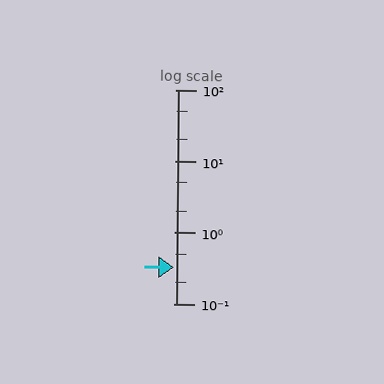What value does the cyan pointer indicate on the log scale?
The pointer indicates approximately 0.33.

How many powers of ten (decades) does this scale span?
The scale spans 3 decades, from 0.1 to 100.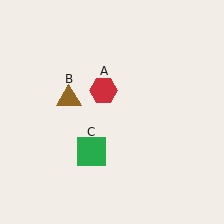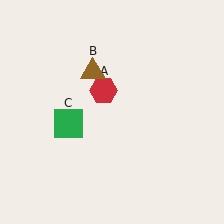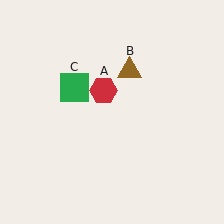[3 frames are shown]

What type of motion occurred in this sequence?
The brown triangle (object B), green square (object C) rotated clockwise around the center of the scene.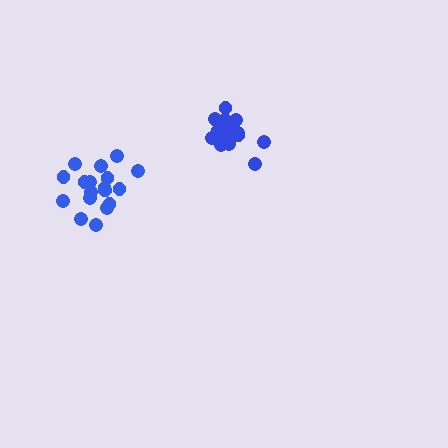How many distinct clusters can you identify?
There are 2 distinct clusters.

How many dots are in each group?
Group 1: 19 dots, Group 2: 18 dots (37 total).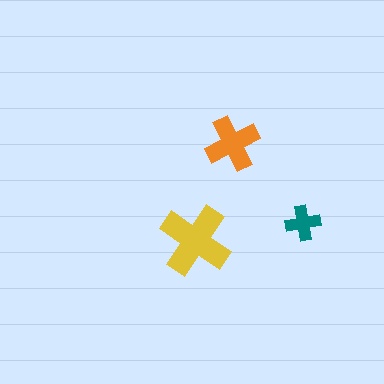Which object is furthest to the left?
The yellow cross is leftmost.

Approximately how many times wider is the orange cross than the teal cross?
About 1.5 times wider.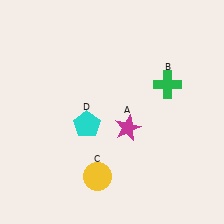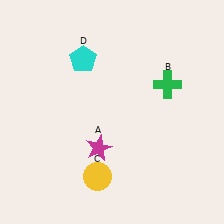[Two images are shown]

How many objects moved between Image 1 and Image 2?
2 objects moved between the two images.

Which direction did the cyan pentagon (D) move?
The cyan pentagon (D) moved up.